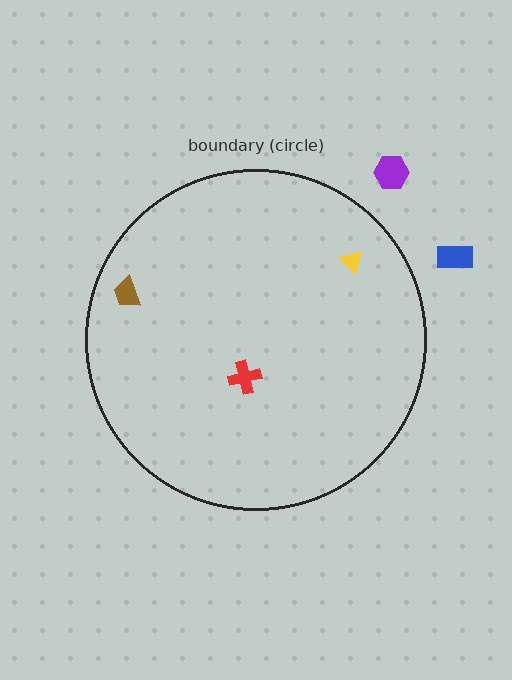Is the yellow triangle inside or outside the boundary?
Inside.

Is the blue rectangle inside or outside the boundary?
Outside.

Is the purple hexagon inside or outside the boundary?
Outside.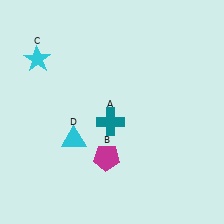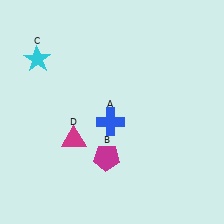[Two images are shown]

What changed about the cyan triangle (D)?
In Image 1, D is cyan. In Image 2, it changed to magenta.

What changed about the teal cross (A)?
In Image 1, A is teal. In Image 2, it changed to blue.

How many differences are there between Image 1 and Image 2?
There are 2 differences between the two images.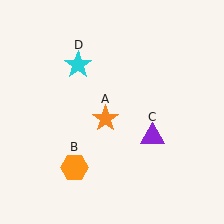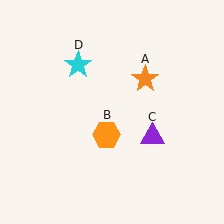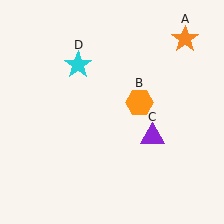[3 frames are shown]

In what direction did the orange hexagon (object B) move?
The orange hexagon (object B) moved up and to the right.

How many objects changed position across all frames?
2 objects changed position: orange star (object A), orange hexagon (object B).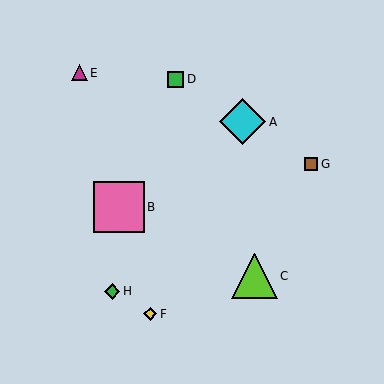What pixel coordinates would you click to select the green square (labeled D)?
Click at (176, 79) to select the green square D.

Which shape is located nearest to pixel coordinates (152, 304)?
The yellow diamond (labeled F) at (150, 314) is nearest to that location.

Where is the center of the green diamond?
The center of the green diamond is at (112, 291).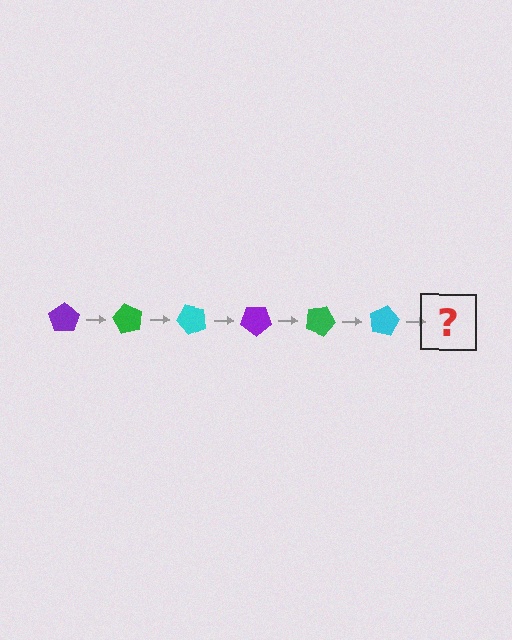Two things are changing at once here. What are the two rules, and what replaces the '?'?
The two rules are that it rotates 60 degrees each step and the color cycles through purple, green, and cyan. The '?' should be a purple pentagon, rotated 360 degrees from the start.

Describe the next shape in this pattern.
It should be a purple pentagon, rotated 360 degrees from the start.